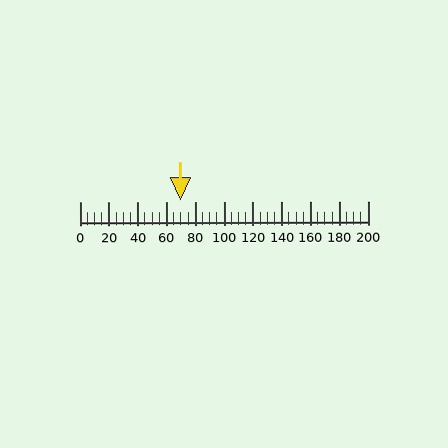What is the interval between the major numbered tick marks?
The major tick marks are spaced 20 units apart.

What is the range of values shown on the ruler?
The ruler shows values from 0 to 200.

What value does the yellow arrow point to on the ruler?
The yellow arrow points to approximately 70.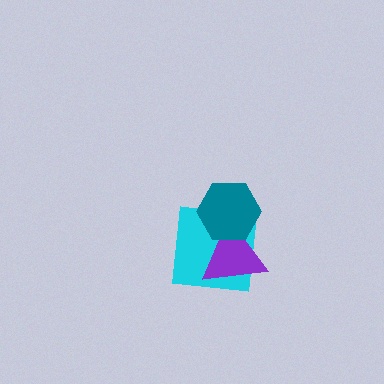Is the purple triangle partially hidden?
Yes, it is partially covered by another shape.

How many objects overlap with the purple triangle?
2 objects overlap with the purple triangle.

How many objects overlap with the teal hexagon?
2 objects overlap with the teal hexagon.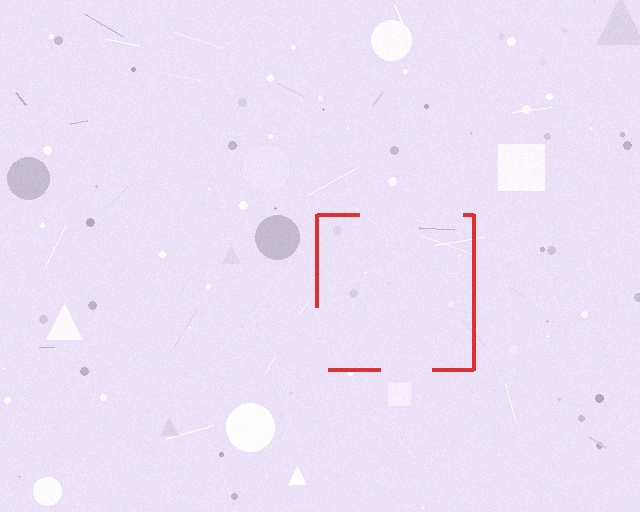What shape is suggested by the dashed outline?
The dashed outline suggests a square.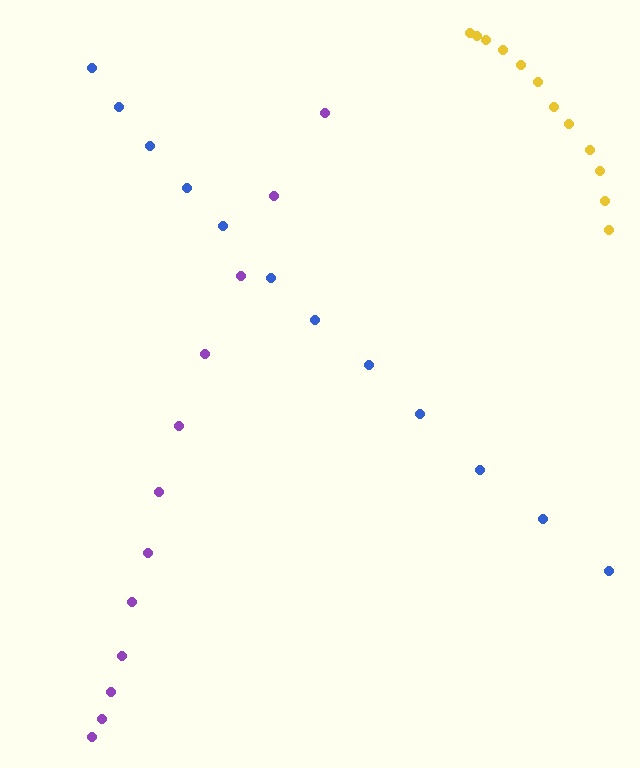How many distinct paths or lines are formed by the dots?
There are 3 distinct paths.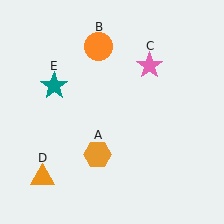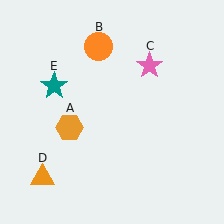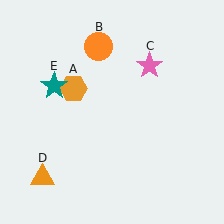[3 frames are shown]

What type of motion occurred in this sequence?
The orange hexagon (object A) rotated clockwise around the center of the scene.